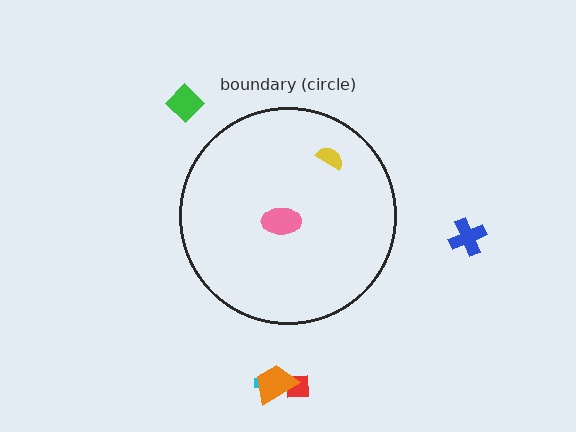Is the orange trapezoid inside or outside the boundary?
Outside.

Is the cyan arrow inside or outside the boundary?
Outside.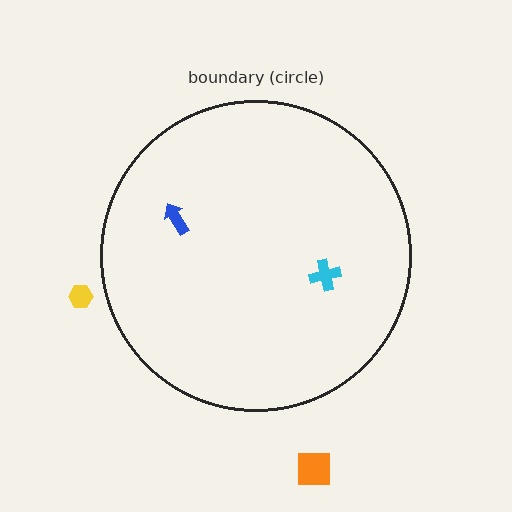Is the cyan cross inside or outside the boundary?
Inside.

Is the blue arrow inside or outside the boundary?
Inside.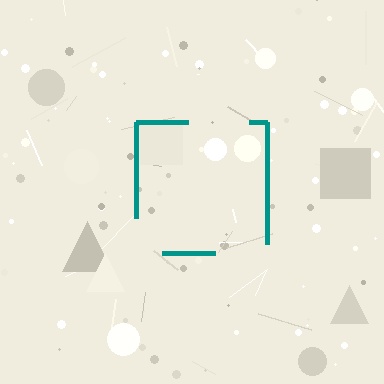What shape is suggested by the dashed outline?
The dashed outline suggests a square.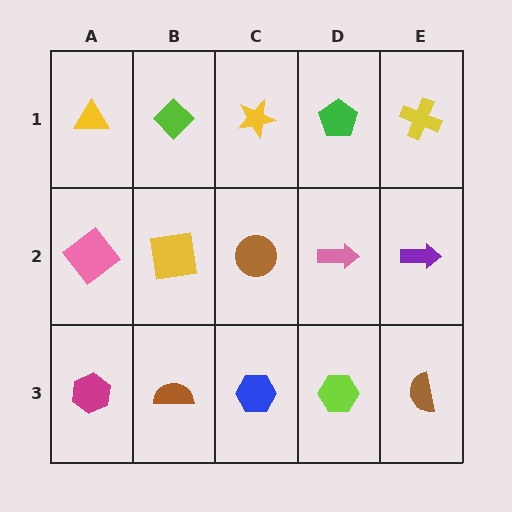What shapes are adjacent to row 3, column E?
A purple arrow (row 2, column E), a lime hexagon (row 3, column D).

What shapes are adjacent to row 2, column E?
A yellow cross (row 1, column E), a brown semicircle (row 3, column E), a pink arrow (row 2, column D).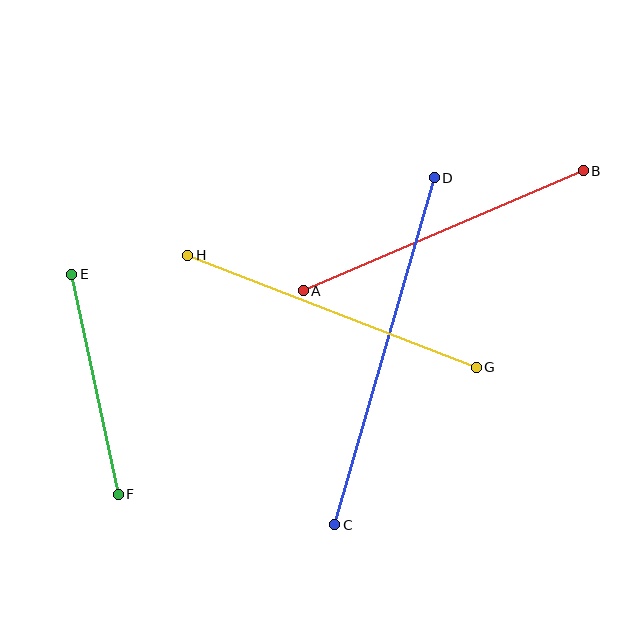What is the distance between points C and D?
The distance is approximately 361 pixels.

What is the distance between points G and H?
The distance is approximately 309 pixels.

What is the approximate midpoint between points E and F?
The midpoint is at approximately (95, 384) pixels.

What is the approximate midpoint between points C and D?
The midpoint is at approximately (384, 351) pixels.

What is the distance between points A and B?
The distance is approximately 304 pixels.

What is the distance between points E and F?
The distance is approximately 225 pixels.